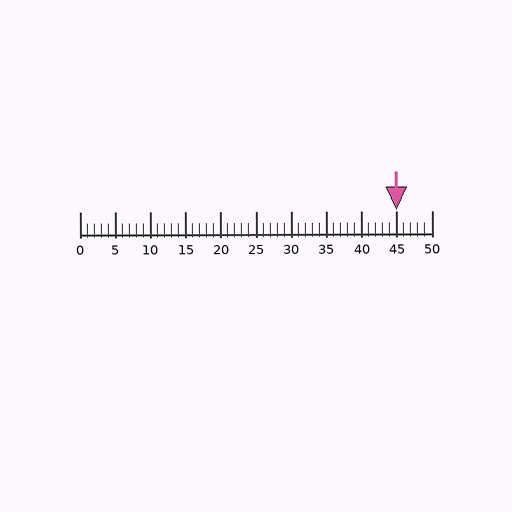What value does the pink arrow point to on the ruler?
The pink arrow points to approximately 45.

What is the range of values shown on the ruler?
The ruler shows values from 0 to 50.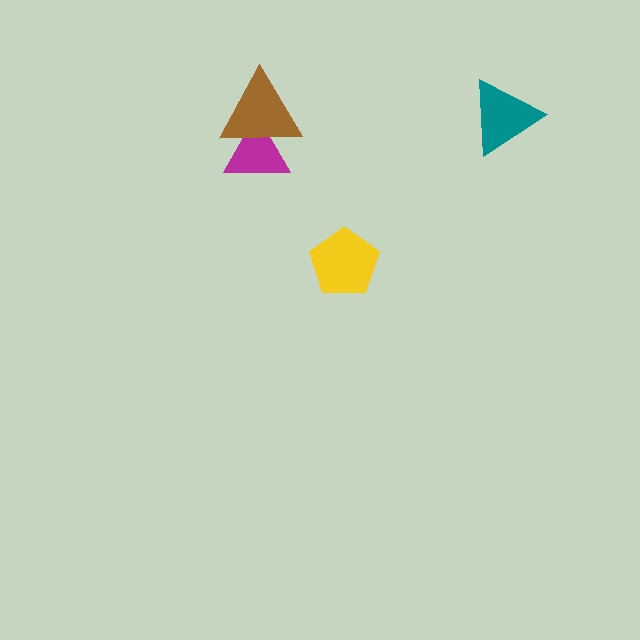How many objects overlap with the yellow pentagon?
0 objects overlap with the yellow pentagon.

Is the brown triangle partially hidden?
No, no other shape covers it.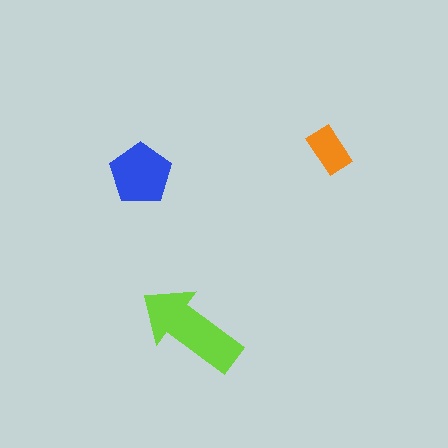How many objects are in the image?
There are 3 objects in the image.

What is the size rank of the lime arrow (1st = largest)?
1st.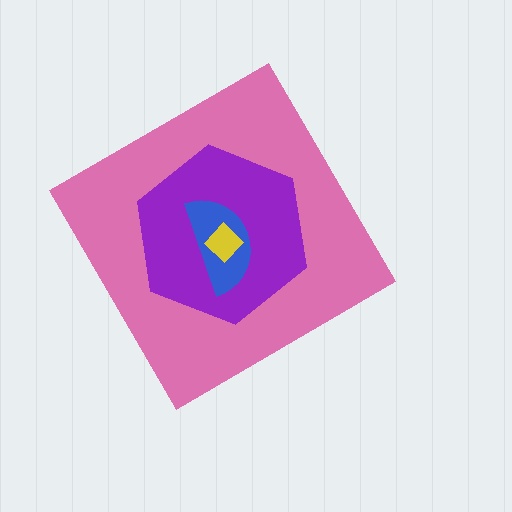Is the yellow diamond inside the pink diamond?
Yes.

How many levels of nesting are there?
4.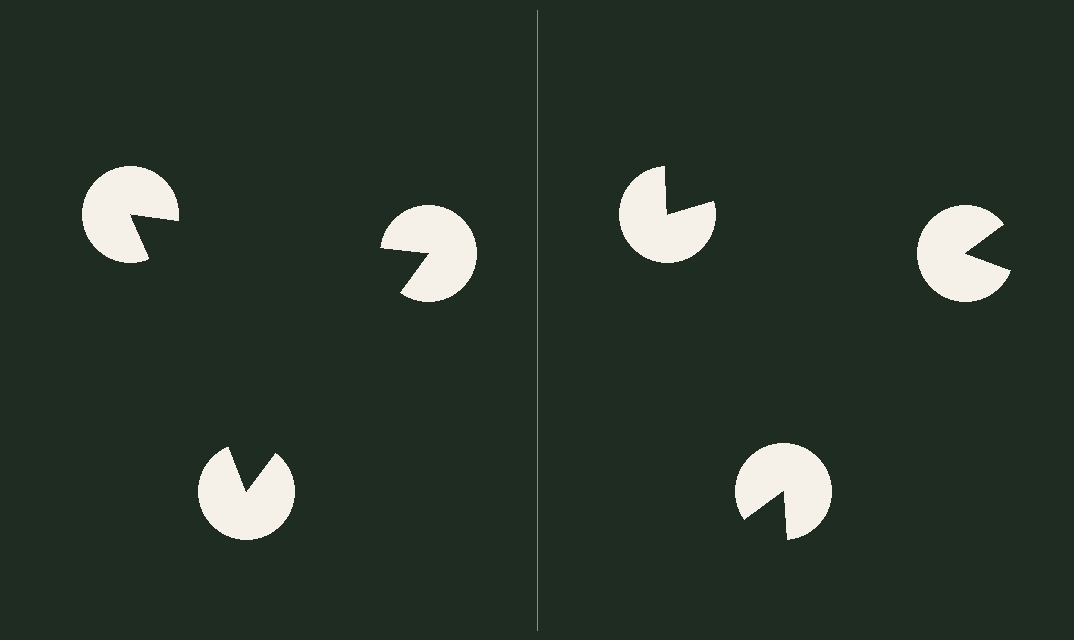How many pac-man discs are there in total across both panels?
6 — 3 on each side.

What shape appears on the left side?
An illusory triangle.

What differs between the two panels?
The pac-man discs are positioned identically on both sides; only the wedge orientations differ. On the left they align to a triangle; on the right they are misaligned.